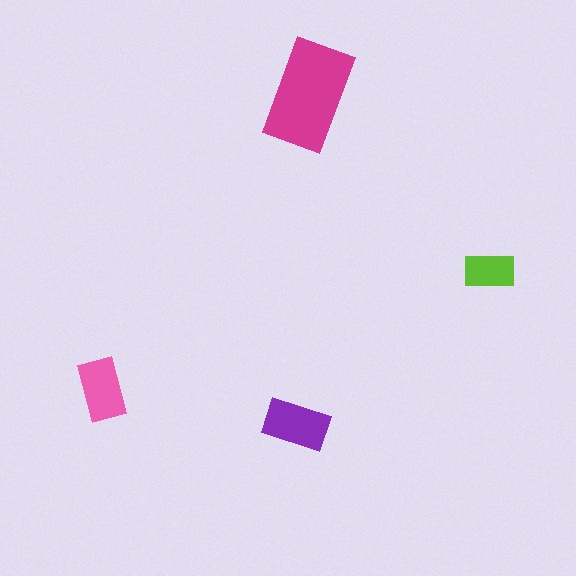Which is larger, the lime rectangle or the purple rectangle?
The purple one.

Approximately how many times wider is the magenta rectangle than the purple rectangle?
About 1.5 times wider.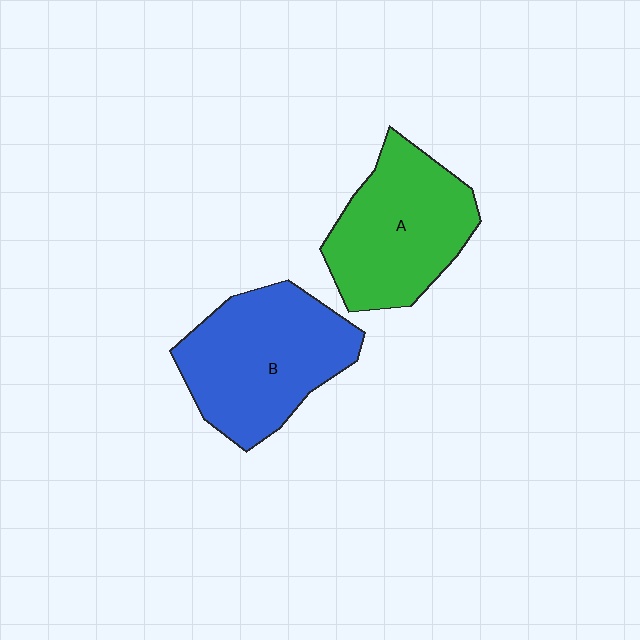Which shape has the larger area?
Shape B (blue).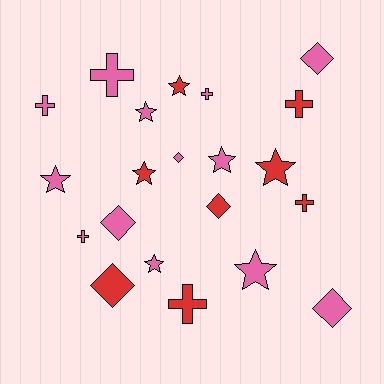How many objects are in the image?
There are 21 objects.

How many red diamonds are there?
There are 2 red diamonds.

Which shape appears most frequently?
Star, with 8 objects.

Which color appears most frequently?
Pink, with 13 objects.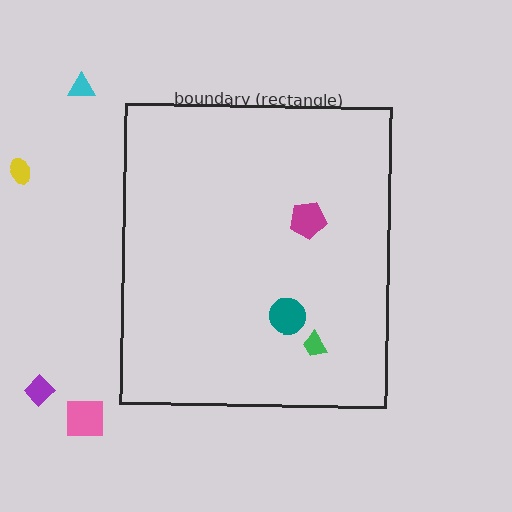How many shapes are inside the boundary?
3 inside, 4 outside.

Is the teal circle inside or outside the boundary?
Inside.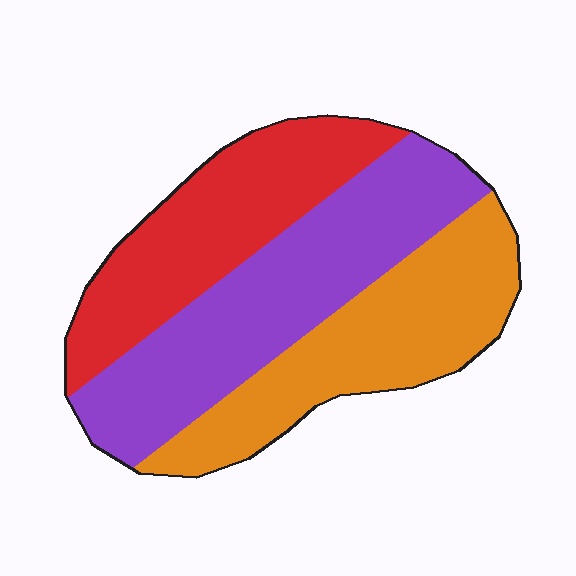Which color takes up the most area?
Purple, at roughly 40%.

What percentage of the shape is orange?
Orange covers around 30% of the shape.